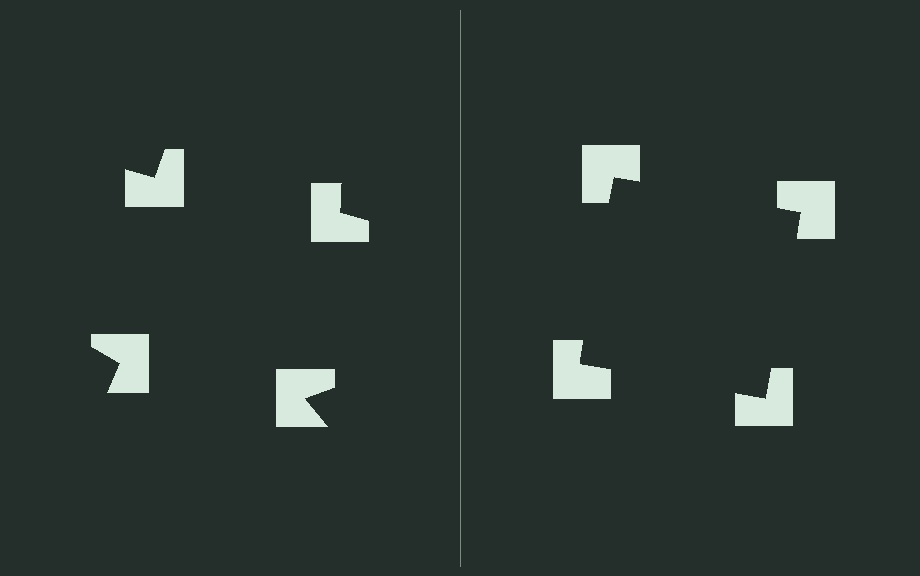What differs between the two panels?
The notched squares are positioned identically on both sides; only the wedge orientations differ. On the right they align to a square; on the left they are misaligned.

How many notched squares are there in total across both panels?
8 — 4 on each side.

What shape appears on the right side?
An illusory square.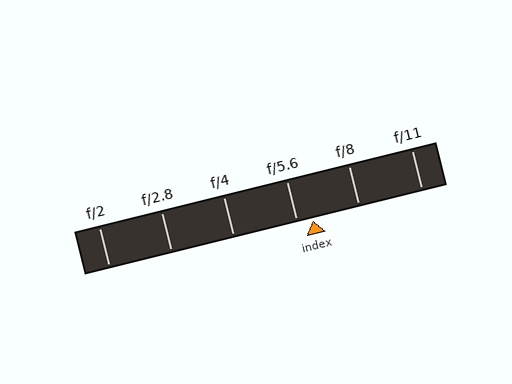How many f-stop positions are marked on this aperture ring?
There are 6 f-stop positions marked.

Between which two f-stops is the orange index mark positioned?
The index mark is between f/5.6 and f/8.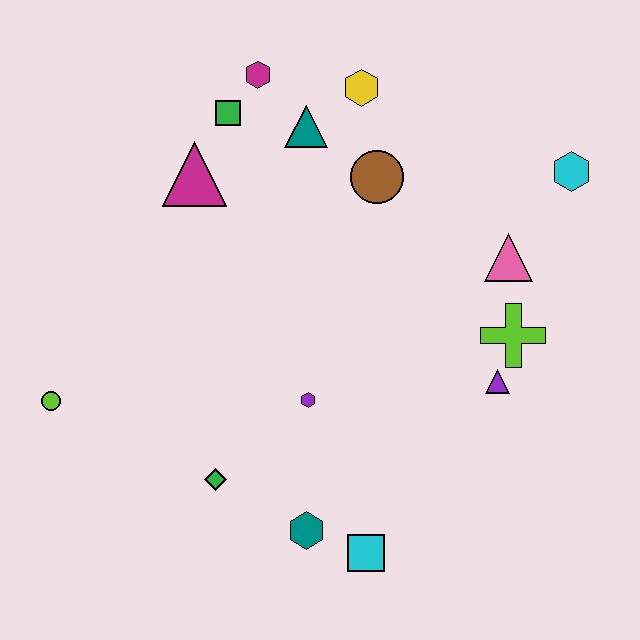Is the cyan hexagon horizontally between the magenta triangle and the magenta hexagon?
No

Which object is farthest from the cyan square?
The magenta hexagon is farthest from the cyan square.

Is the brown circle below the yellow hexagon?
Yes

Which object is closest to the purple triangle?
The lime cross is closest to the purple triangle.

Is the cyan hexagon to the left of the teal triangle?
No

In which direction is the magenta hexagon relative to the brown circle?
The magenta hexagon is to the left of the brown circle.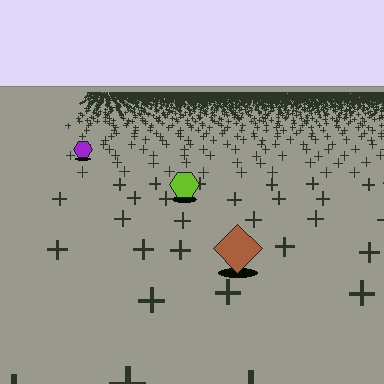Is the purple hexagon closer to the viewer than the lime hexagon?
No. The lime hexagon is closer — you can tell from the texture gradient: the ground texture is coarser near it.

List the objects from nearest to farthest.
From nearest to farthest: the brown diamond, the lime hexagon, the purple hexagon.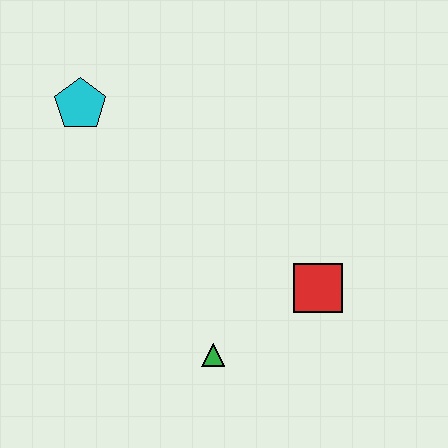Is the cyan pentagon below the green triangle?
No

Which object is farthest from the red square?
The cyan pentagon is farthest from the red square.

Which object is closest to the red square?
The green triangle is closest to the red square.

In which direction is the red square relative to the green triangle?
The red square is to the right of the green triangle.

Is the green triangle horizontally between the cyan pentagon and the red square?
Yes